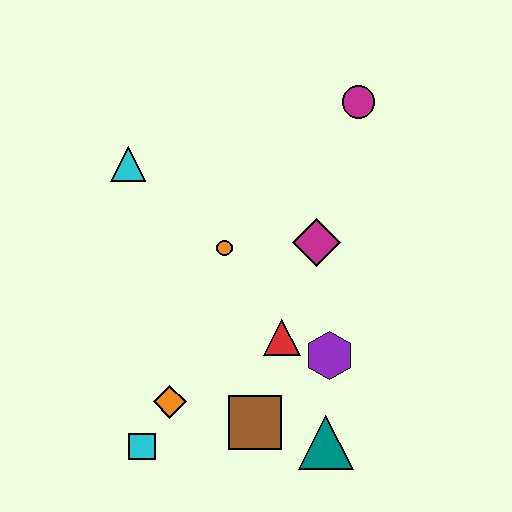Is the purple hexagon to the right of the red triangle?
Yes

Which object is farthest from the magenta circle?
The cyan square is farthest from the magenta circle.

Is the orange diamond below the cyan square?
No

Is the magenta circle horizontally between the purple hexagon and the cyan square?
No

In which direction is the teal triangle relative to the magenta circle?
The teal triangle is below the magenta circle.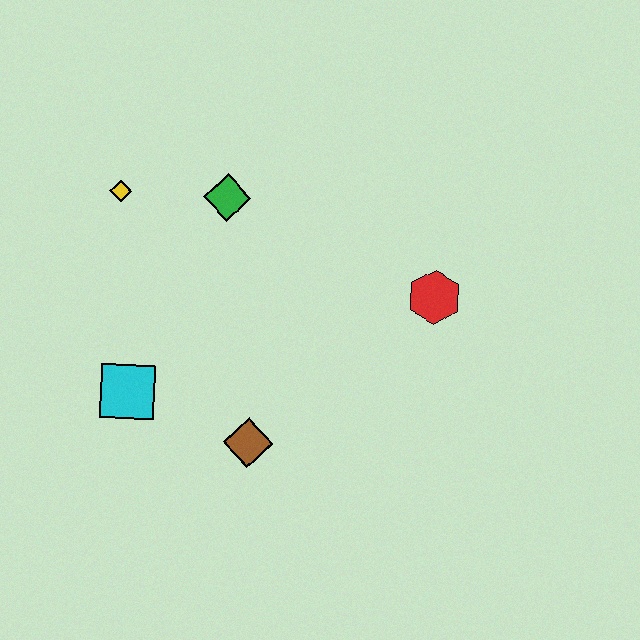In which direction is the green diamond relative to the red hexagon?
The green diamond is to the left of the red hexagon.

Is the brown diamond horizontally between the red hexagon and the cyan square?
Yes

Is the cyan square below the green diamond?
Yes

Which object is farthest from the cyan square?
The red hexagon is farthest from the cyan square.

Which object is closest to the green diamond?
The yellow diamond is closest to the green diamond.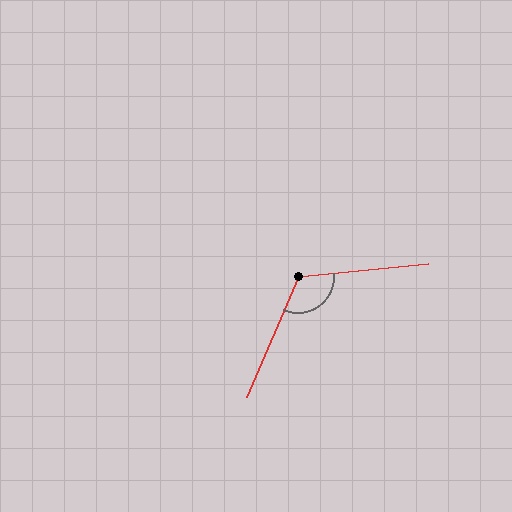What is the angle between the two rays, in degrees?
Approximately 119 degrees.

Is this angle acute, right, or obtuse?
It is obtuse.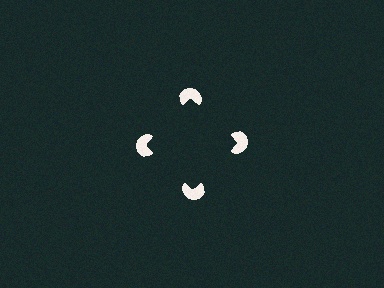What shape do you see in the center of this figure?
An illusory square — its edges are inferred from the aligned wedge cuts in the pac-man discs, not physically drawn.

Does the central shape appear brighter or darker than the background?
It typically appears slightly darker than the background, even though no actual brightness change is drawn.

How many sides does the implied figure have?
4 sides.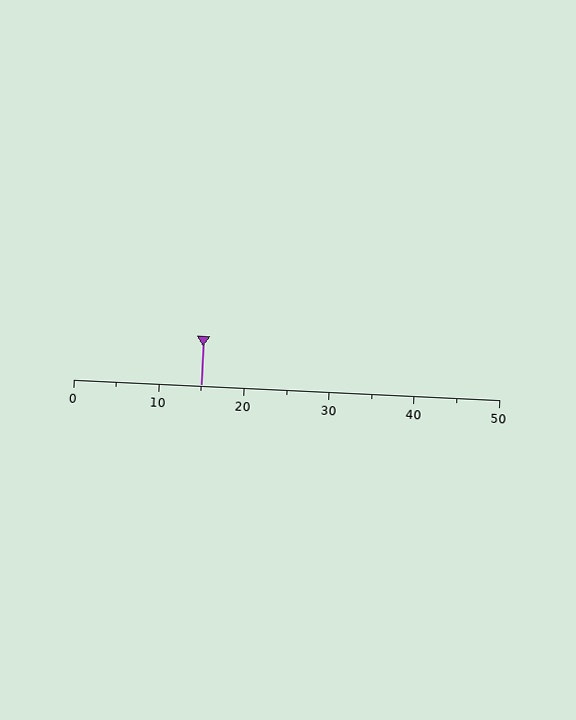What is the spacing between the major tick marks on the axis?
The major ticks are spaced 10 apart.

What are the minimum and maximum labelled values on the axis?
The axis runs from 0 to 50.